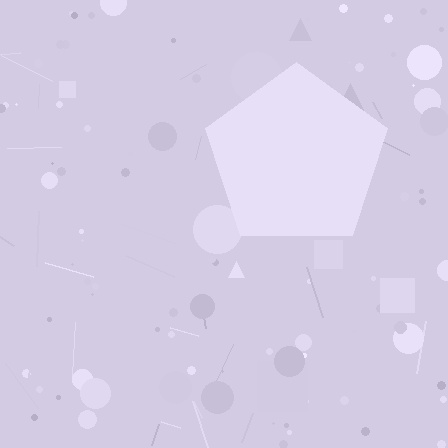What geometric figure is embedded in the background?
A pentagon is embedded in the background.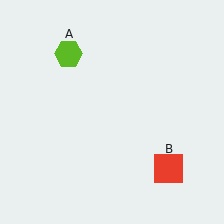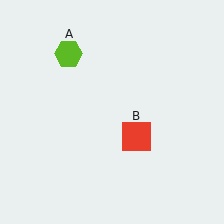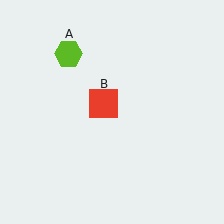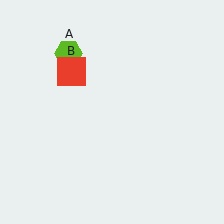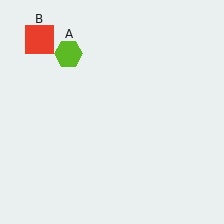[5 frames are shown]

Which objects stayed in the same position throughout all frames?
Lime hexagon (object A) remained stationary.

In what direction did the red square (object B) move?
The red square (object B) moved up and to the left.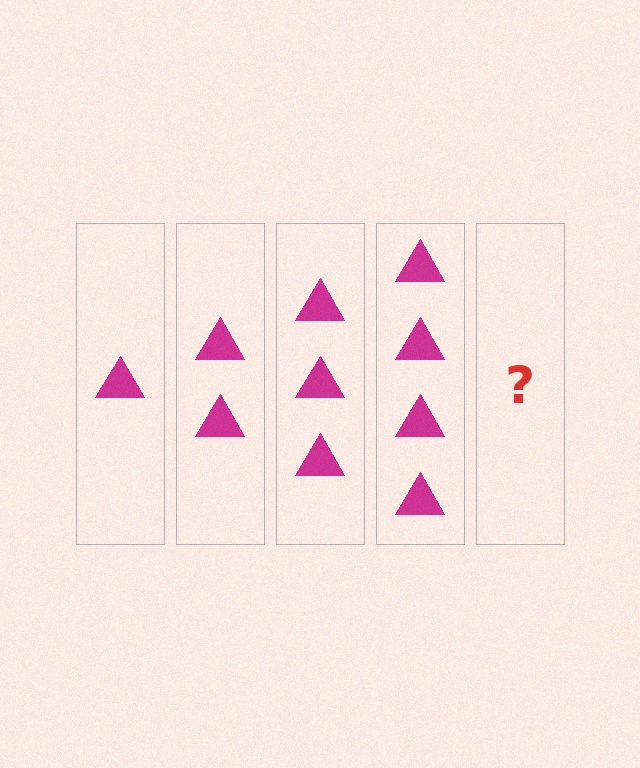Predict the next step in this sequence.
The next step is 5 triangles.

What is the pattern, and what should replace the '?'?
The pattern is that each step adds one more triangle. The '?' should be 5 triangles.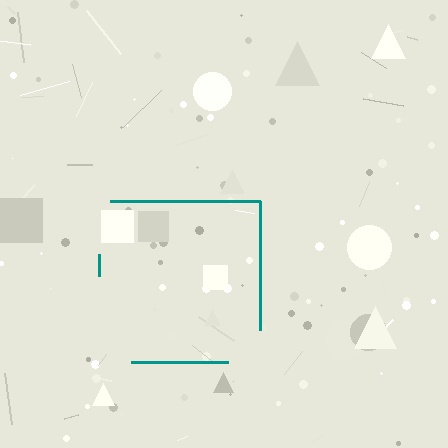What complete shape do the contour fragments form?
The contour fragments form a square.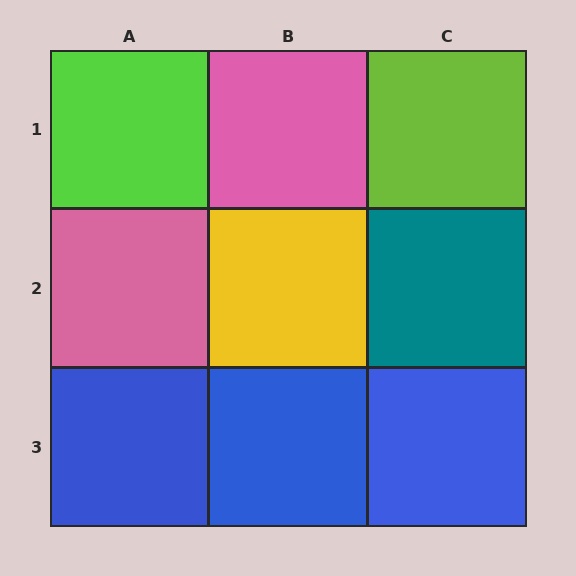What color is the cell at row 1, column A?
Lime.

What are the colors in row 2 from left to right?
Pink, yellow, teal.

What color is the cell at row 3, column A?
Blue.